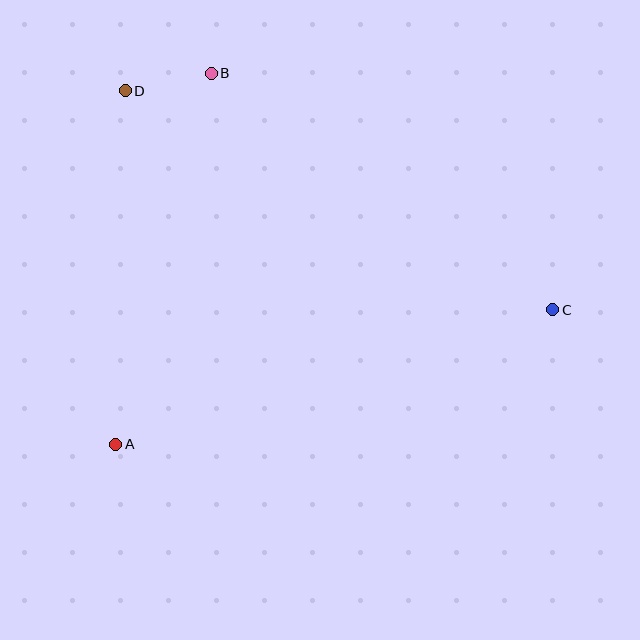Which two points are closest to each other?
Points B and D are closest to each other.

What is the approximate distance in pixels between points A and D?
The distance between A and D is approximately 353 pixels.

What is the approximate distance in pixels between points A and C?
The distance between A and C is approximately 457 pixels.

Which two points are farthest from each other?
Points C and D are farthest from each other.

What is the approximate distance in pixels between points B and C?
The distance between B and C is approximately 415 pixels.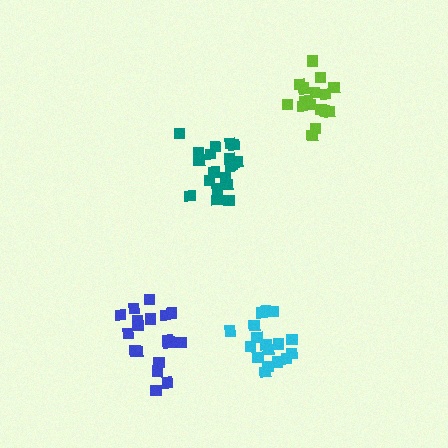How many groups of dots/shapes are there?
There are 4 groups.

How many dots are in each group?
Group 1: 20 dots, Group 2: 19 dots, Group 3: 17 dots, Group 4: 17 dots (73 total).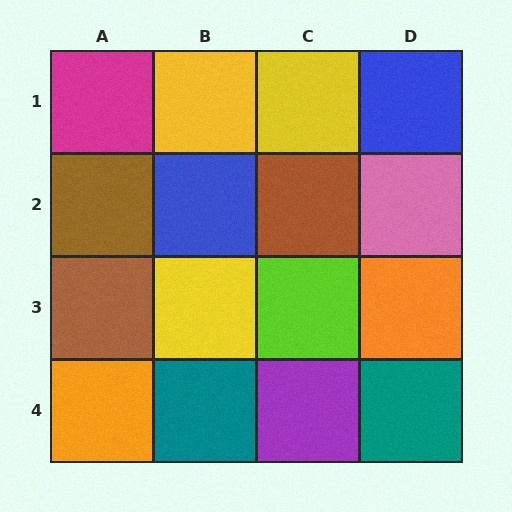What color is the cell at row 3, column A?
Brown.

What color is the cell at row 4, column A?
Orange.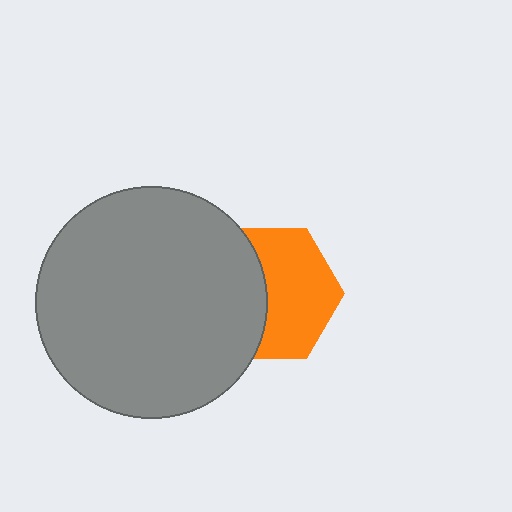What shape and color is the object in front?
The object in front is a gray circle.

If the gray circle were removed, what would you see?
You would see the complete orange hexagon.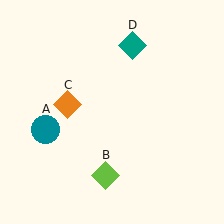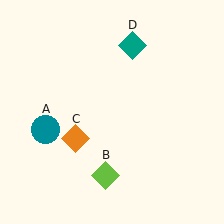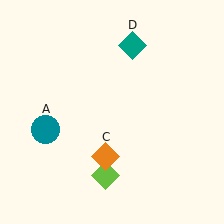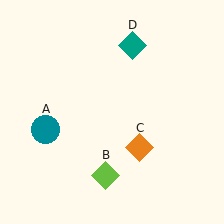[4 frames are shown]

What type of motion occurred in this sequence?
The orange diamond (object C) rotated counterclockwise around the center of the scene.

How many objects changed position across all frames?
1 object changed position: orange diamond (object C).